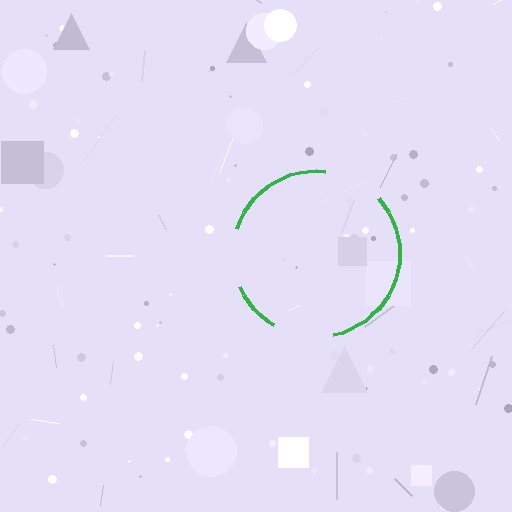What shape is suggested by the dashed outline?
The dashed outline suggests a circle.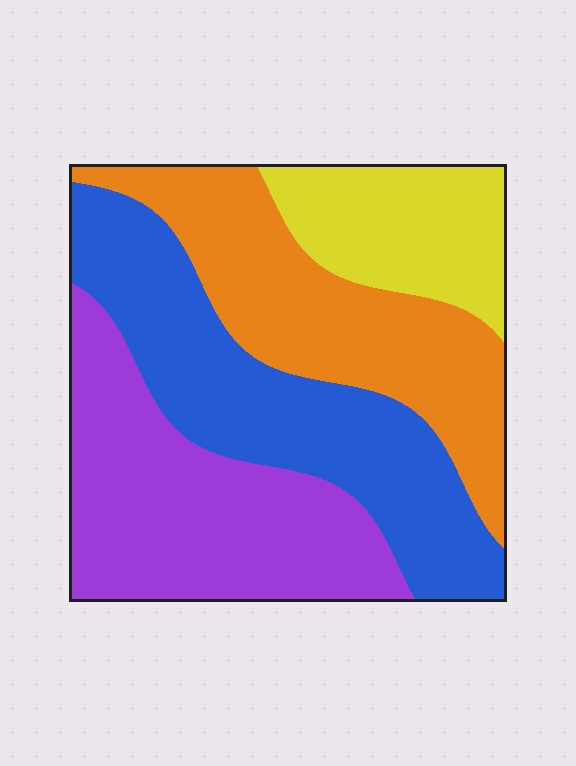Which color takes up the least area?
Yellow, at roughly 15%.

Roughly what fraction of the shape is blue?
Blue covers 30% of the shape.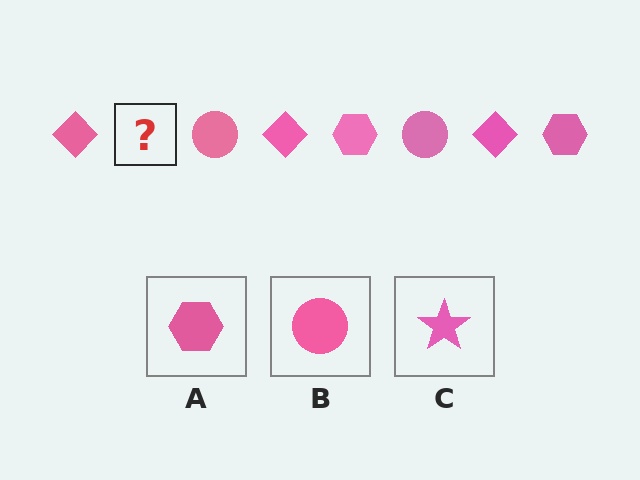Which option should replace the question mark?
Option A.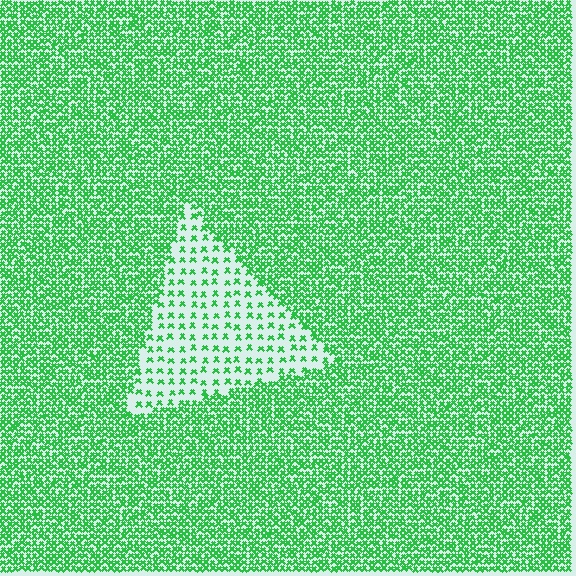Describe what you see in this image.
The image contains small green elements arranged at two different densities. A triangle-shaped region is visible where the elements are less densely packed than the surrounding area.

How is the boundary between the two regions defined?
The boundary is defined by a change in element density (approximately 3.0x ratio). All elements are the same color, size, and shape.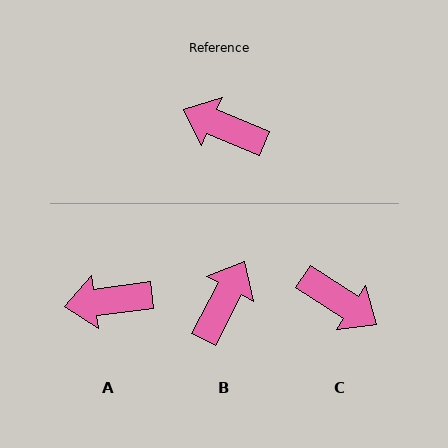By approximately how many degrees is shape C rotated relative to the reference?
Approximately 170 degrees counter-clockwise.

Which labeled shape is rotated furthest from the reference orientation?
C, about 170 degrees away.